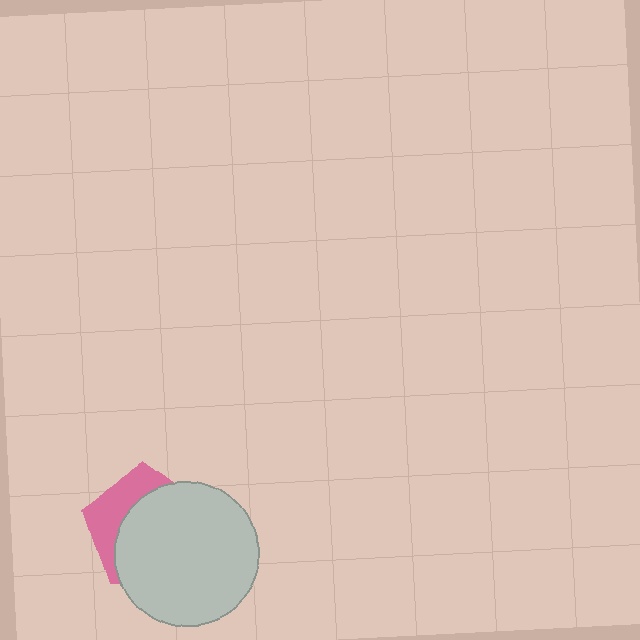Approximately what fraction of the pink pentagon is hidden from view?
Roughly 67% of the pink pentagon is hidden behind the light gray circle.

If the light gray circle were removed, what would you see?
You would see the complete pink pentagon.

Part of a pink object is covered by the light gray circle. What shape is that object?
It is a pentagon.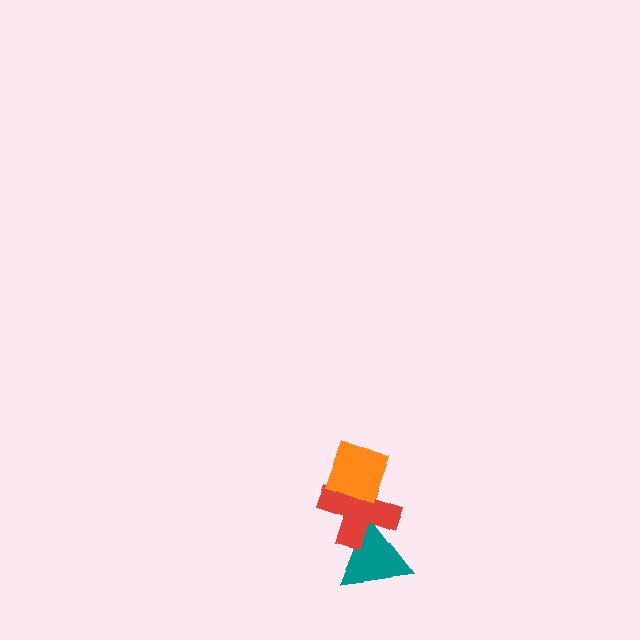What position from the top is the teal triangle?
The teal triangle is 3rd from the top.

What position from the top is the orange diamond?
The orange diamond is 1st from the top.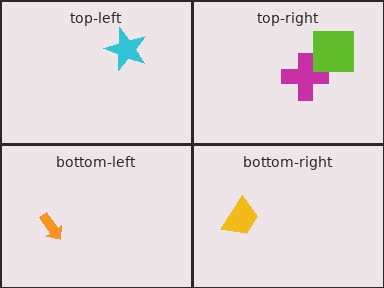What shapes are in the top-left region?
The cyan star.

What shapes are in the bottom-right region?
The yellow trapezoid.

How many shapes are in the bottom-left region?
1.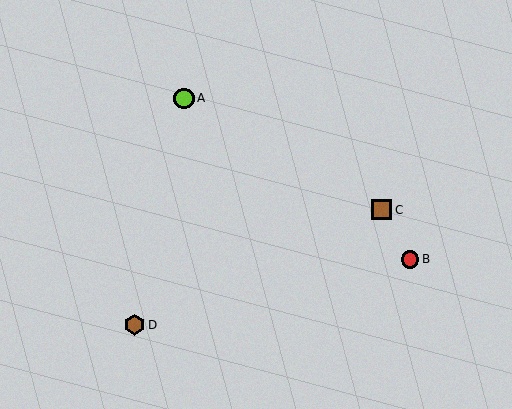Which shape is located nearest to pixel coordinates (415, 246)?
The red circle (labeled B) at (410, 259) is nearest to that location.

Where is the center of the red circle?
The center of the red circle is at (410, 259).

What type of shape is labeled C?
Shape C is a brown square.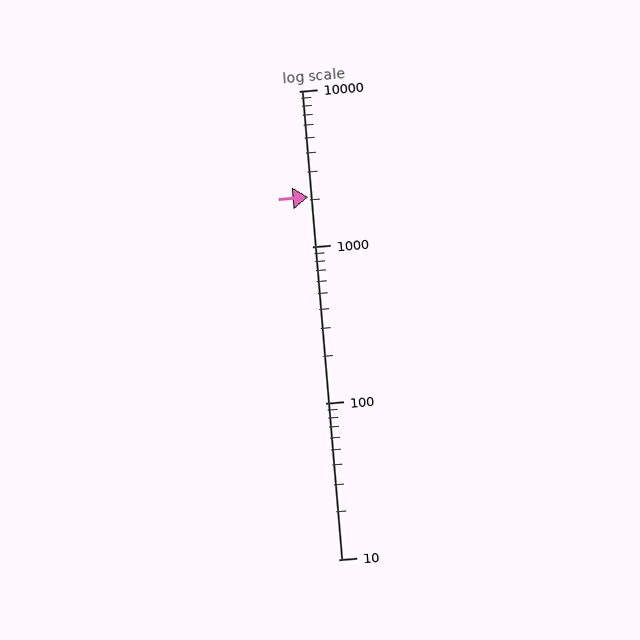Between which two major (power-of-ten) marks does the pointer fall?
The pointer is between 1000 and 10000.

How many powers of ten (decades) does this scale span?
The scale spans 3 decades, from 10 to 10000.